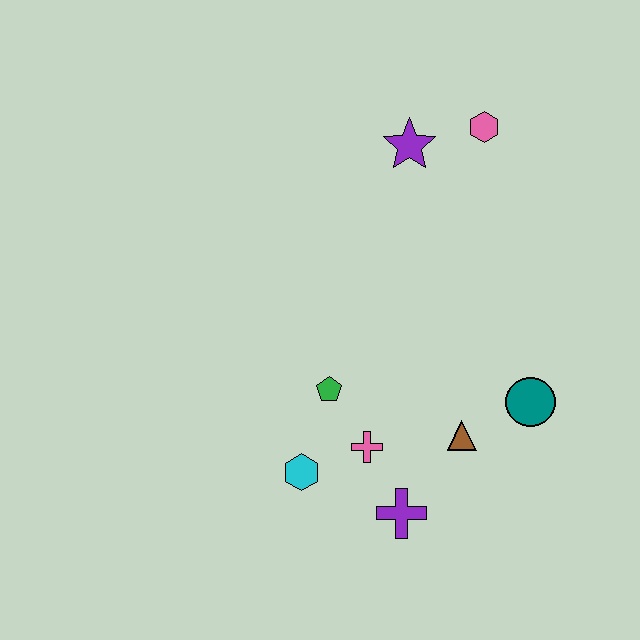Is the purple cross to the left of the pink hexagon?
Yes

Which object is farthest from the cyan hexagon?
The pink hexagon is farthest from the cyan hexagon.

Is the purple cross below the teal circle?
Yes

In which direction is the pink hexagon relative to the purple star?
The pink hexagon is to the right of the purple star.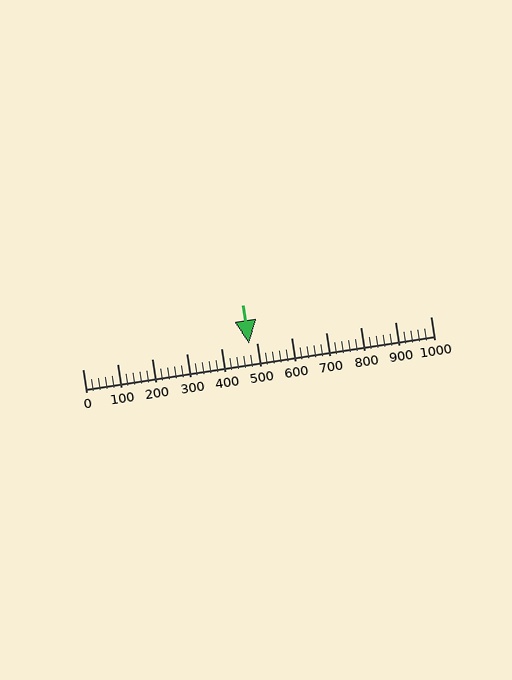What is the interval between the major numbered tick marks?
The major tick marks are spaced 100 units apart.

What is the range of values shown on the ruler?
The ruler shows values from 0 to 1000.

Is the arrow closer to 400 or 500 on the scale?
The arrow is closer to 500.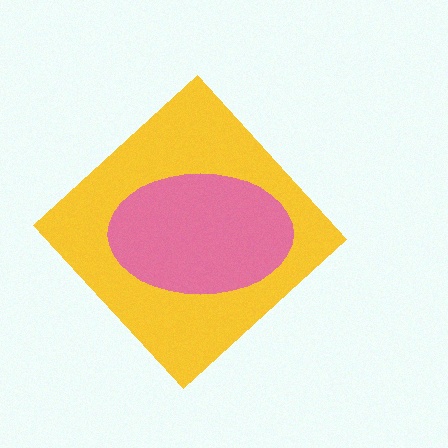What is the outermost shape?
The yellow diamond.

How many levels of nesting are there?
2.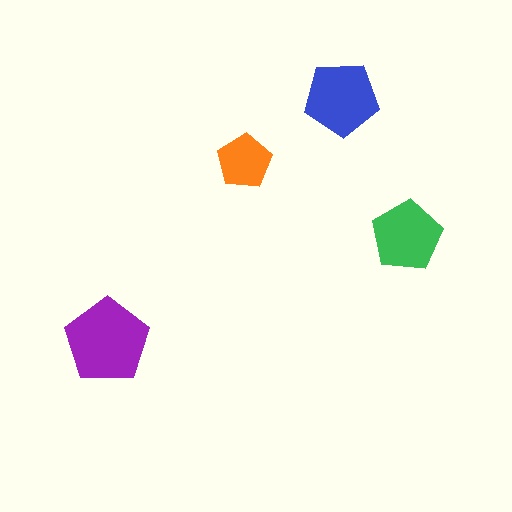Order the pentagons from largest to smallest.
the purple one, the blue one, the green one, the orange one.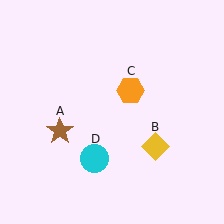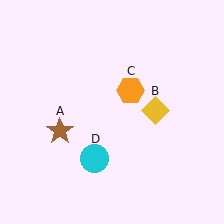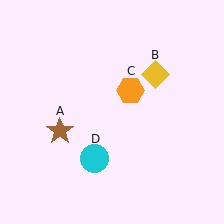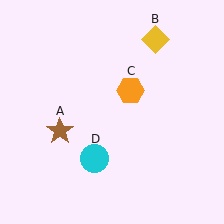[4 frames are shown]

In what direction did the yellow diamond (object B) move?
The yellow diamond (object B) moved up.